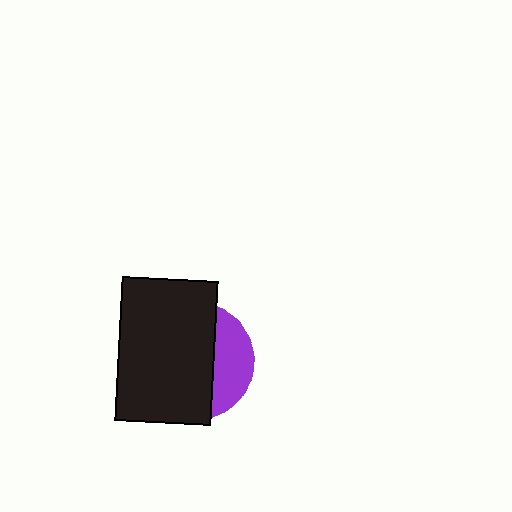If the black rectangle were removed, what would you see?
You would see the complete purple circle.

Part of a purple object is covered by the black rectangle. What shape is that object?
It is a circle.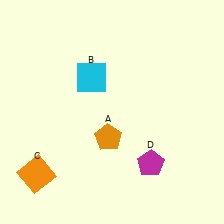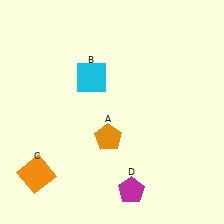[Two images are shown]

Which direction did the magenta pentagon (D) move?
The magenta pentagon (D) moved down.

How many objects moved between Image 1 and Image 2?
1 object moved between the two images.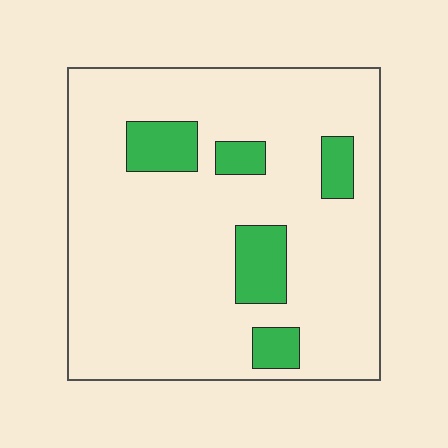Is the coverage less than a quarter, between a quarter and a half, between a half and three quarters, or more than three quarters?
Less than a quarter.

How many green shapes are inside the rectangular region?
5.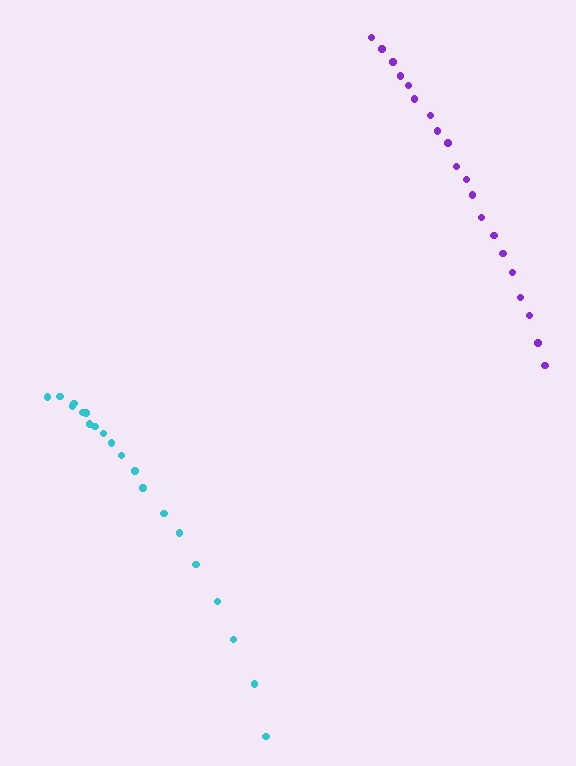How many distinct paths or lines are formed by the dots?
There are 2 distinct paths.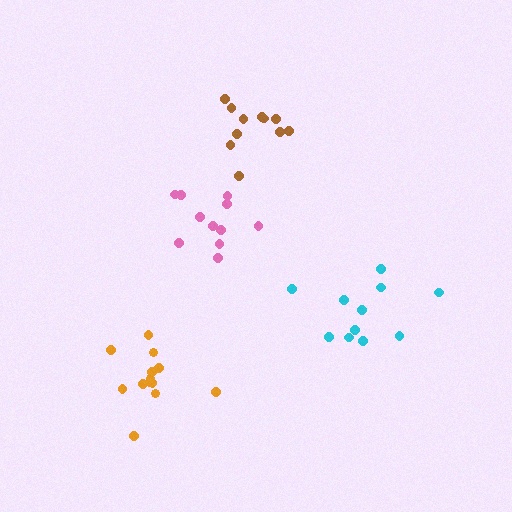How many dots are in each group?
Group 1: 11 dots, Group 2: 13 dots, Group 3: 11 dots, Group 4: 11 dots (46 total).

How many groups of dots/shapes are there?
There are 4 groups.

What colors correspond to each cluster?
The clusters are colored: pink, orange, brown, cyan.